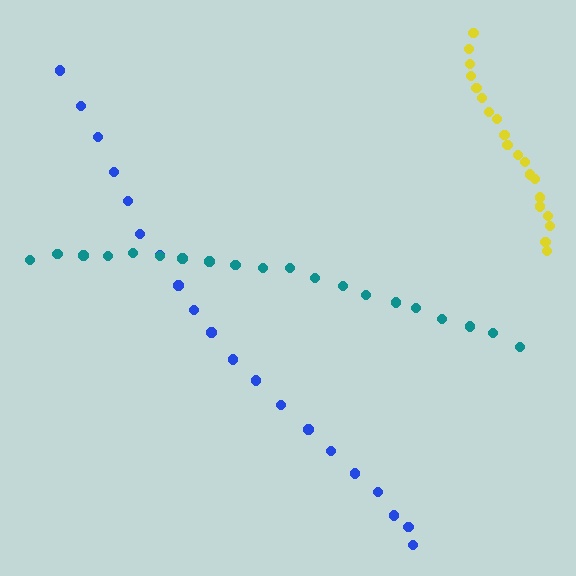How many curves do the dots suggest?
There are 3 distinct paths.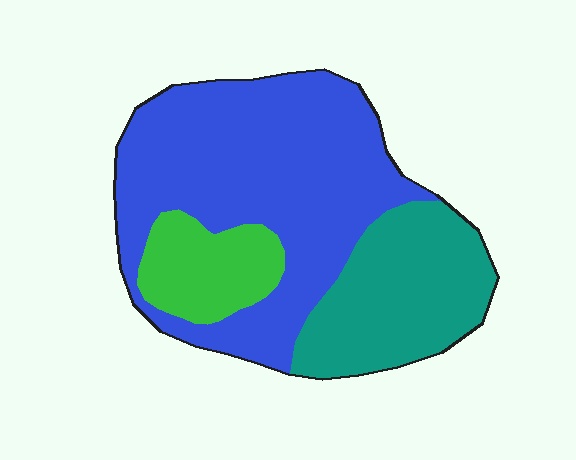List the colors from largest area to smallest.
From largest to smallest: blue, teal, green.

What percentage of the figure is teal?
Teal covers around 30% of the figure.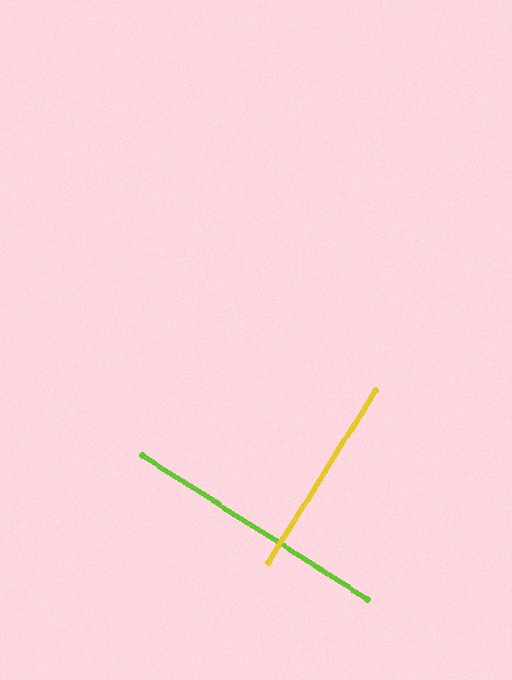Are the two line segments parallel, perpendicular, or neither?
Perpendicular — they meet at approximately 89°.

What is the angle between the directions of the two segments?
Approximately 89 degrees.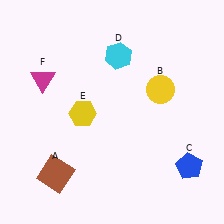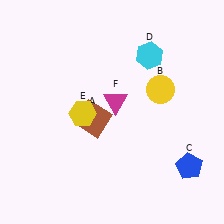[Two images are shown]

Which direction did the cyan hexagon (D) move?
The cyan hexagon (D) moved right.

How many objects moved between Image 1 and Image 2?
3 objects moved between the two images.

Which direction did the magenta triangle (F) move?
The magenta triangle (F) moved right.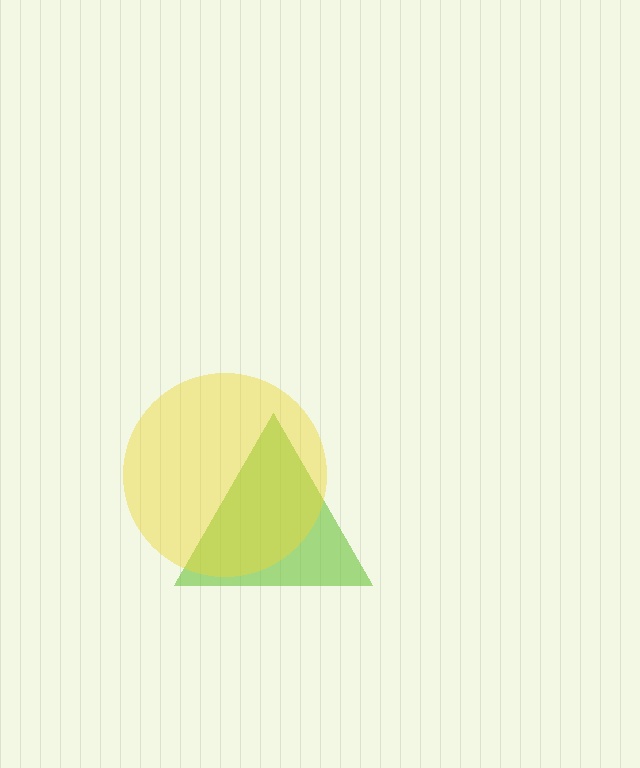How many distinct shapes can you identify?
There are 2 distinct shapes: a lime triangle, a yellow circle.